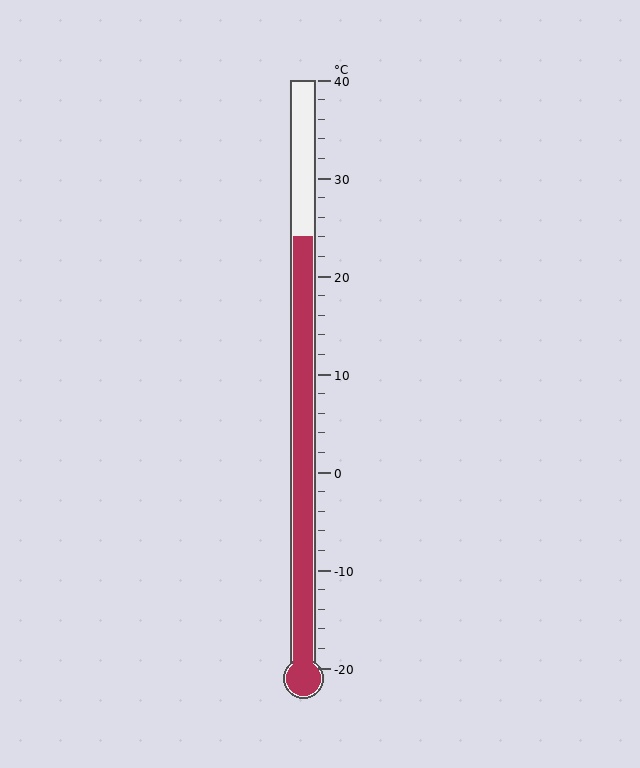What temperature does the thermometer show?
The thermometer shows approximately 24°C.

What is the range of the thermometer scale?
The thermometer scale ranges from -20°C to 40°C.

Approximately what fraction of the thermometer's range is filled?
The thermometer is filled to approximately 75% of its range.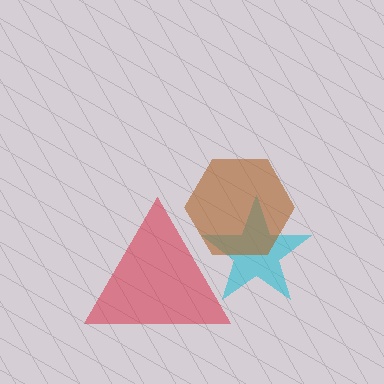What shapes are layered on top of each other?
The layered shapes are: a cyan star, a brown hexagon, a red triangle.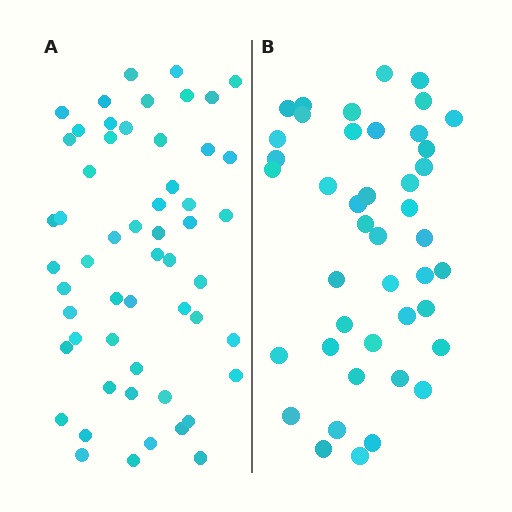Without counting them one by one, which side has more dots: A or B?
Region A (the left region) has more dots.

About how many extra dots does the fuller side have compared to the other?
Region A has roughly 12 or so more dots than region B.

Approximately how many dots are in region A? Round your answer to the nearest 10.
About 60 dots. (The exact count is 55, which rounds to 60.)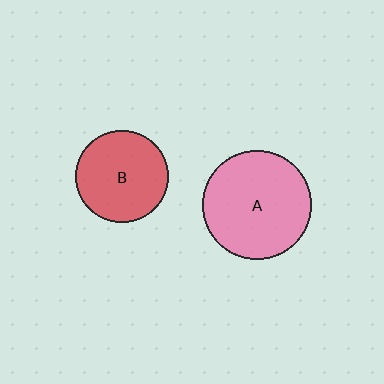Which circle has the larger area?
Circle A (pink).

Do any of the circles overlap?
No, none of the circles overlap.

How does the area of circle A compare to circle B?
Approximately 1.4 times.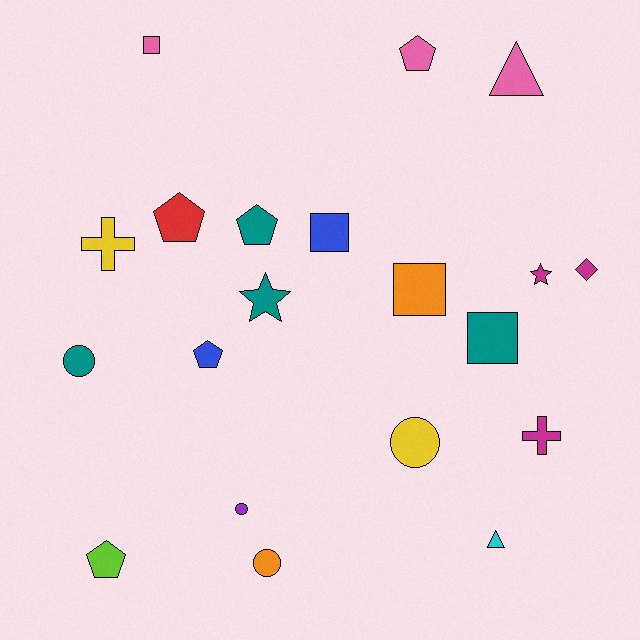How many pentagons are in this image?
There are 5 pentagons.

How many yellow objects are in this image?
There are 2 yellow objects.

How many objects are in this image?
There are 20 objects.